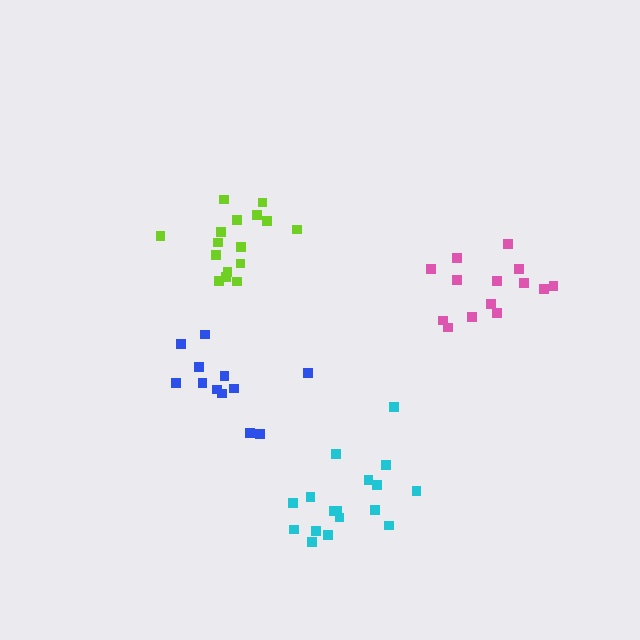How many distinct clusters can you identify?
There are 4 distinct clusters.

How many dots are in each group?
Group 1: 17 dots, Group 2: 14 dots, Group 3: 16 dots, Group 4: 12 dots (59 total).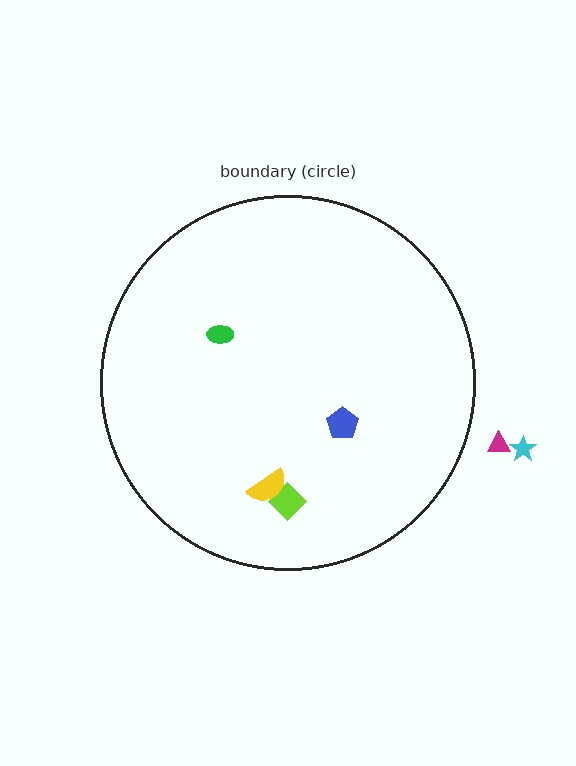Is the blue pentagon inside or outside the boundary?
Inside.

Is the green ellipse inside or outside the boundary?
Inside.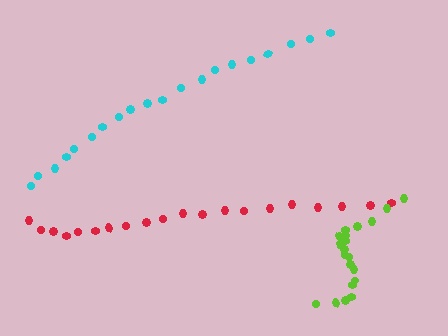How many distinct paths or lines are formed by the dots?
There are 3 distinct paths.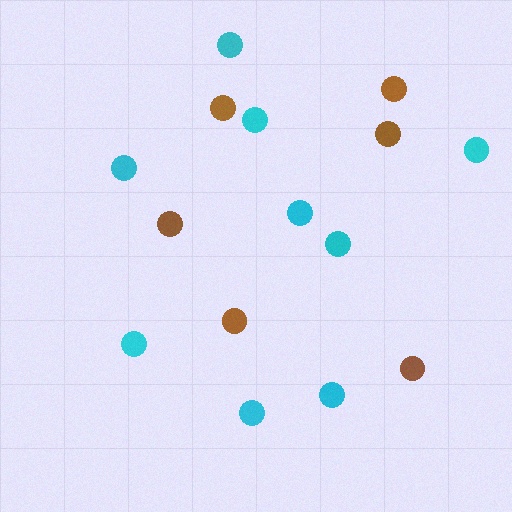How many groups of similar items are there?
There are 2 groups: one group of brown circles (6) and one group of cyan circles (9).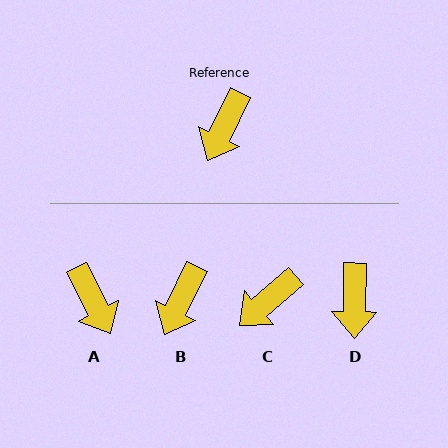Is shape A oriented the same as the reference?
No, it is off by about 54 degrees.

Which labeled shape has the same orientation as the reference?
B.